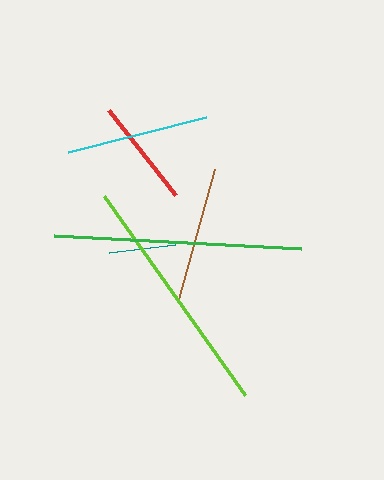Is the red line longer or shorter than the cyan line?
The cyan line is longer than the red line.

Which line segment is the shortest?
The teal line is the shortest at approximately 66 pixels.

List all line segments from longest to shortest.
From longest to shortest: green, lime, cyan, brown, red, teal.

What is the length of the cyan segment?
The cyan segment is approximately 143 pixels long.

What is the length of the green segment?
The green segment is approximately 247 pixels long.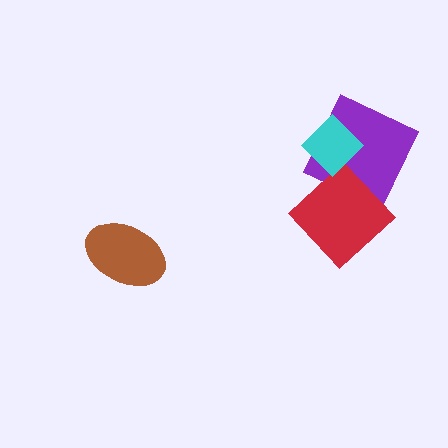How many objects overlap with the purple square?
2 objects overlap with the purple square.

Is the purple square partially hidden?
Yes, it is partially covered by another shape.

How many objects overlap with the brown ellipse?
0 objects overlap with the brown ellipse.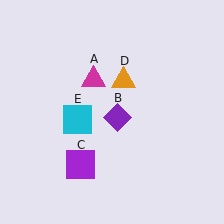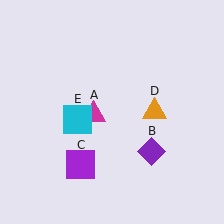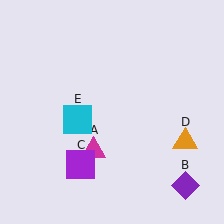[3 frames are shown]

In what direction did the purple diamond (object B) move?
The purple diamond (object B) moved down and to the right.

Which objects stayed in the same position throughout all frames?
Purple square (object C) and cyan square (object E) remained stationary.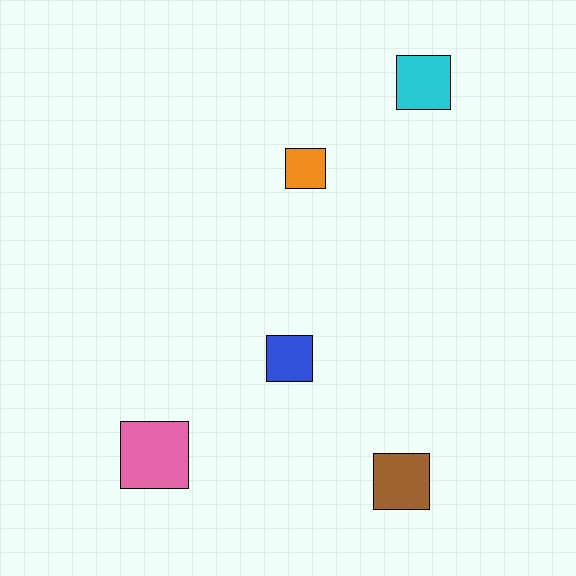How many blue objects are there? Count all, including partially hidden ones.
There is 1 blue object.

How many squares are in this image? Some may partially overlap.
There are 5 squares.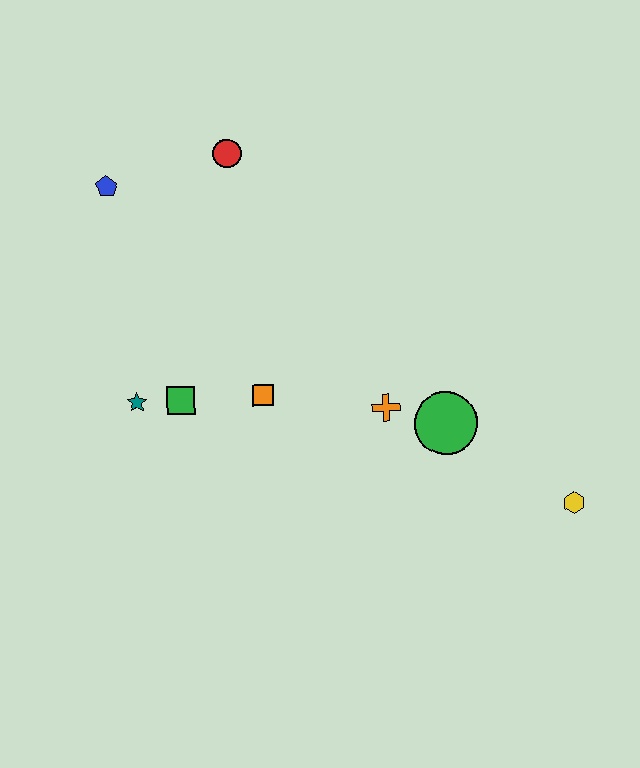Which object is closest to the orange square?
The green square is closest to the orange square.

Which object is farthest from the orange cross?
The blue pentagon is farthest from the orange cross.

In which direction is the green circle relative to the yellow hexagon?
The green circle is to the left of the yellow hexagon.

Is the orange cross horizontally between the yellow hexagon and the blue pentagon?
Yes